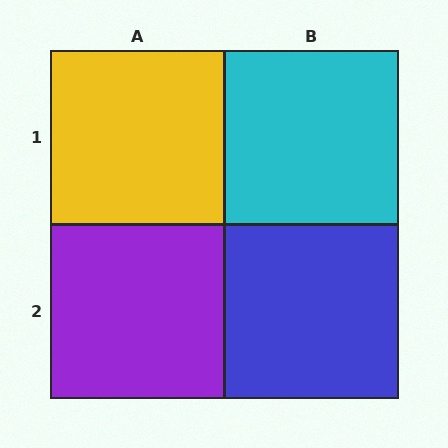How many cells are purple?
1 cell is purple.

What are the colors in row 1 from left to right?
Yellow, cyan.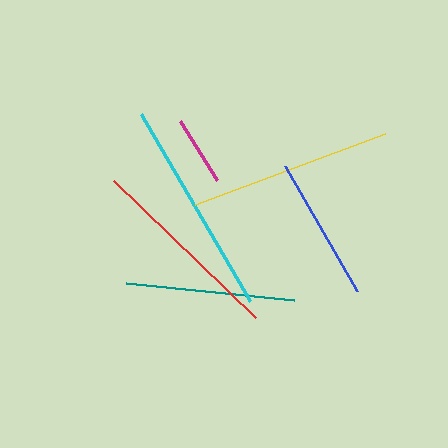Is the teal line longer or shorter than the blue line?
The teal line is longer than the blue line.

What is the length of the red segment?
The red segment is approximately 197 pixels long.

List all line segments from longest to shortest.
From longest to shortest: cyan, yellow, red, teal, blue, magenta.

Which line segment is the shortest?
The magenta line is the shortest at approximately 69 pixels.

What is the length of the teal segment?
The teal segment is approximately 170 pixels long.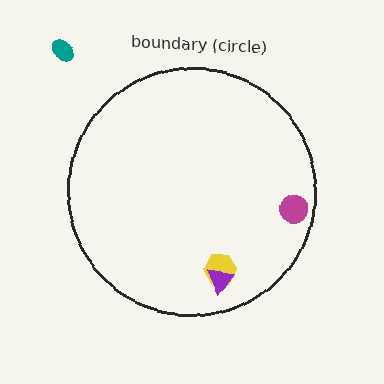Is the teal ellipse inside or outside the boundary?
Outside.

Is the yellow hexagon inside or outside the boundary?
Inside.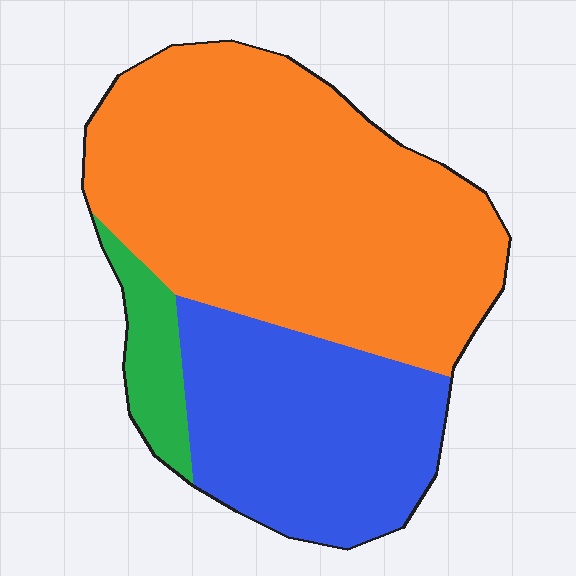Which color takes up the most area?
Orange, at roughly 60%.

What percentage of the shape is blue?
Blue covers 32% of the shape.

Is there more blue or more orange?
Orange.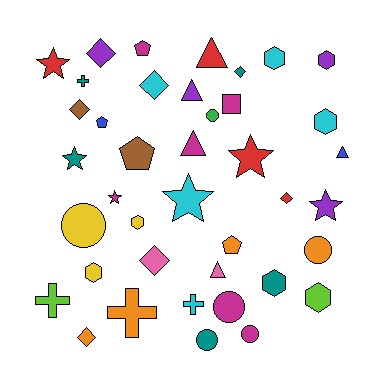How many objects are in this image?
There are 40 objects.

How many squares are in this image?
There is 1 square.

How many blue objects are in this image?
There are 2 blue objects.